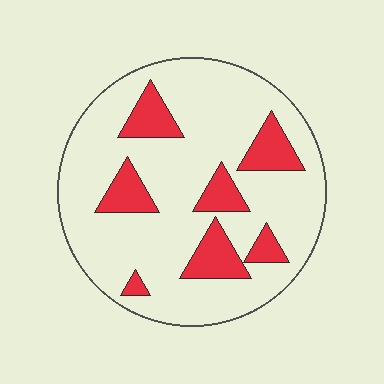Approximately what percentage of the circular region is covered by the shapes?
Approximately 20%.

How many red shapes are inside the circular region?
7.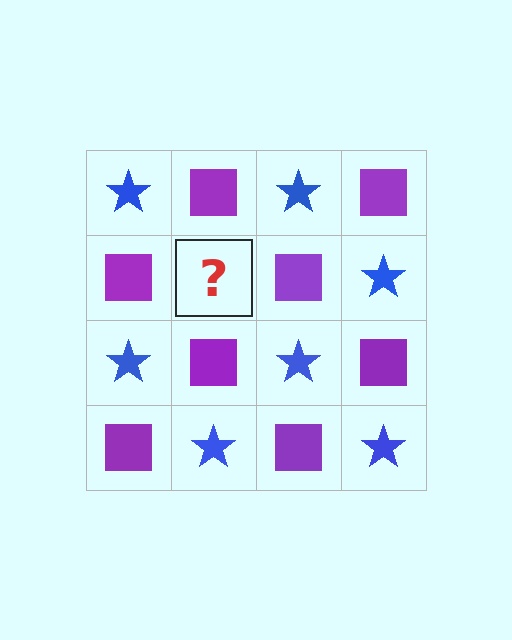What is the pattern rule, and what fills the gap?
The rule is that it alternates blue star and purple square in a checkerboard pattern. The gap should be filled with a blue star.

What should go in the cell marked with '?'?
The missing cell should contain a blue star.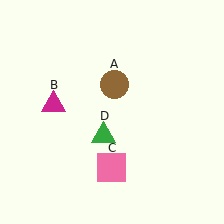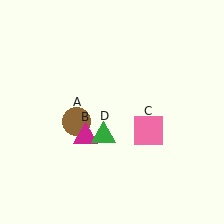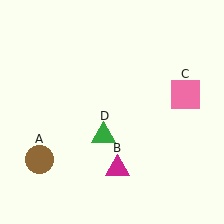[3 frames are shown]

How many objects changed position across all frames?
3 objects changed position: brown circle (object A), magenta triangle (object B), pink square (object C).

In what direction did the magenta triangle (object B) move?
The magenta triangle (object B) moved down and to the right.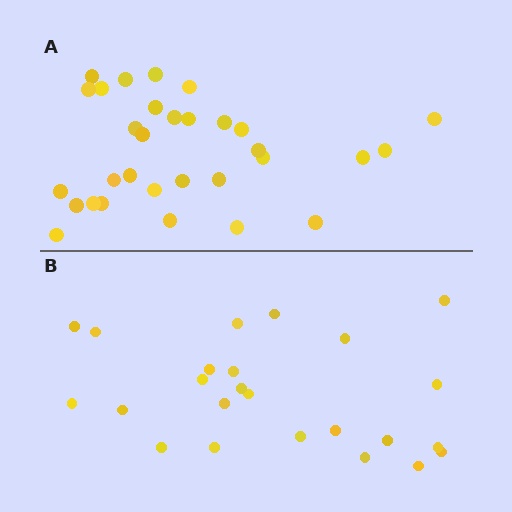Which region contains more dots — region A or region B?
Region A (the top region) has more dots.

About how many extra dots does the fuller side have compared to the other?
Region A has roughly 8 or so more dots than region B.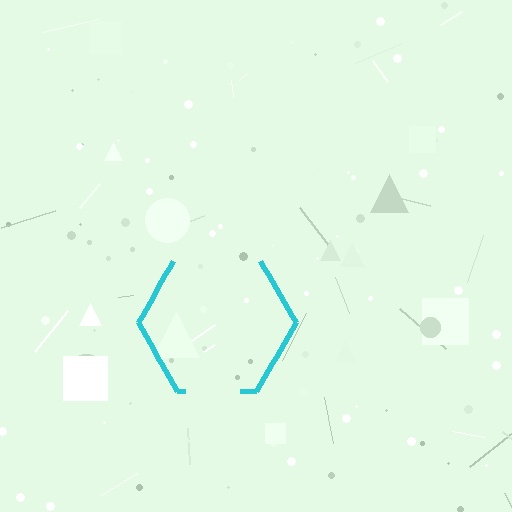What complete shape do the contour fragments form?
The contour fragments form a hexagon.